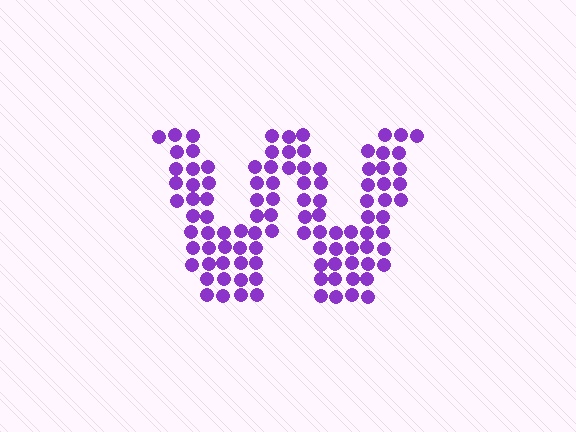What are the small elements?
The small elements are circles.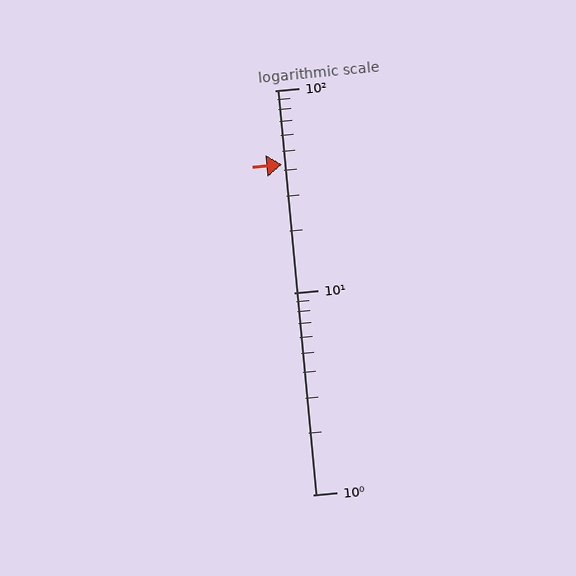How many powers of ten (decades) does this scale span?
The scale spans 2 decades, from 1 to 100.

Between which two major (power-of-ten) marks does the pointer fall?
The pointer is between 10 and 100.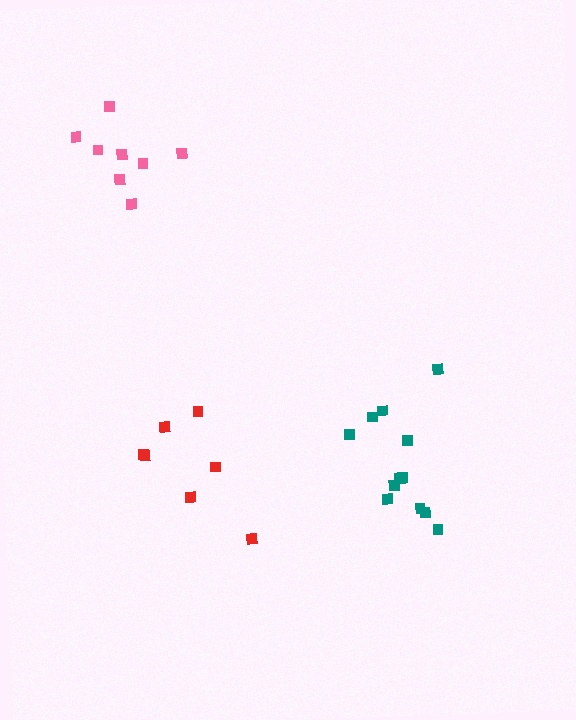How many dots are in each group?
Group 1: 8 dots, Group 2: 12 dots, Group 3: 7 dots (27 total).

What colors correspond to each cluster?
The clusters are colored: pink, teal, red.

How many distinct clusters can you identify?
There are 3 distinct clusters.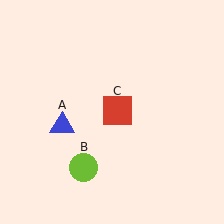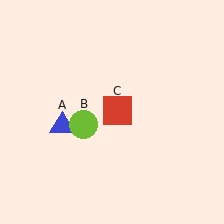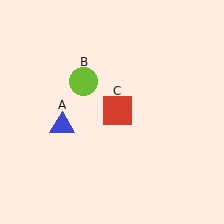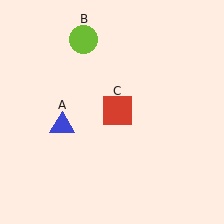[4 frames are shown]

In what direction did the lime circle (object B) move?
The lime circle (object B) moved up.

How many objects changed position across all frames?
1 object changed position: lime circle (object B).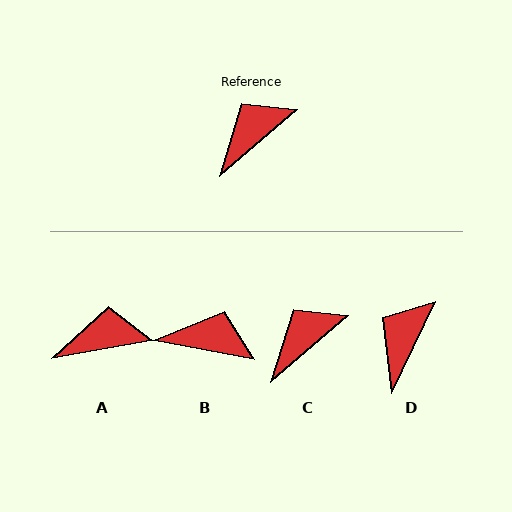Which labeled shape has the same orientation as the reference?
C.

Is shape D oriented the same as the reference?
No, it is off by about 23 degrees.